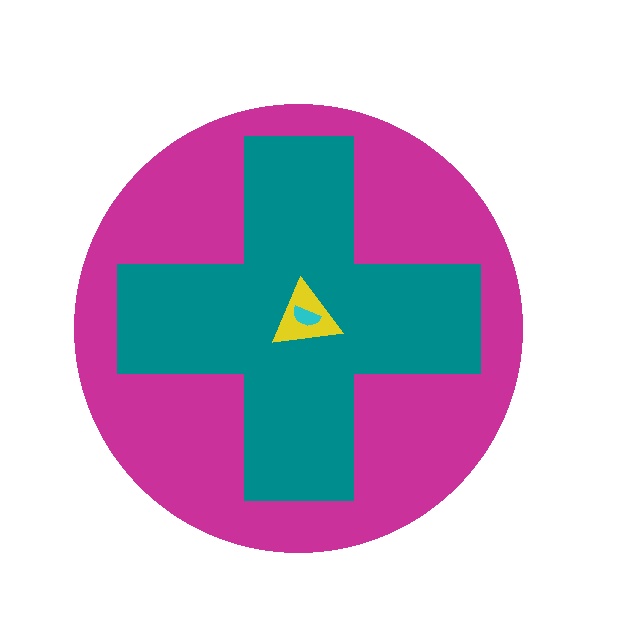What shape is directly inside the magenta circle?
The teal cross.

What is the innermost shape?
The cyan semicircle.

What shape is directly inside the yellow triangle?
The cyan semicircle.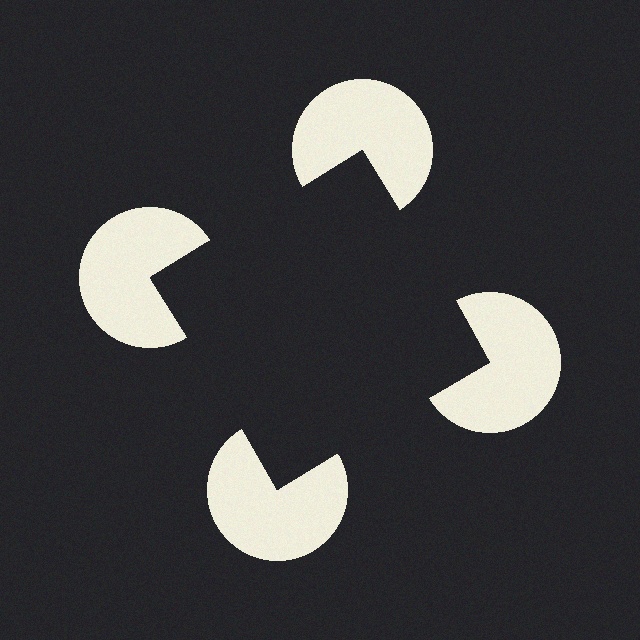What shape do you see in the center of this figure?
An illusory square — its edges are inferred from the aligned wedge cuts in the pac-man discs, not physically drawn.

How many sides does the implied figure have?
4 sides.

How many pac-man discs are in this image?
There are 4 — one at each vertex of the illusory square.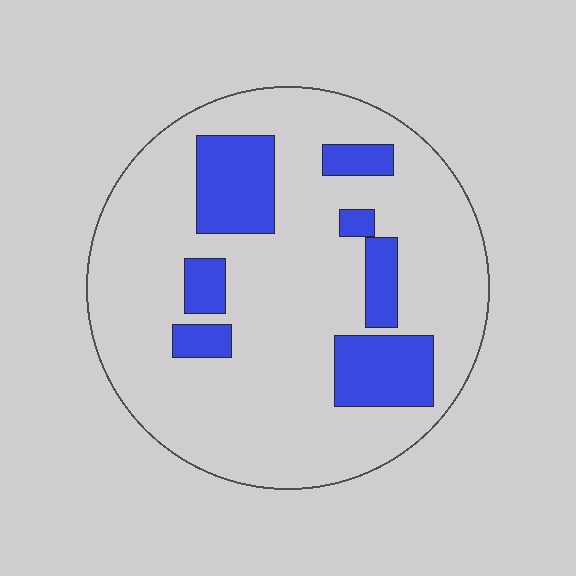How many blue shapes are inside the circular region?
7.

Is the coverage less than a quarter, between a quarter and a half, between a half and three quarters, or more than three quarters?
Less than a quarter.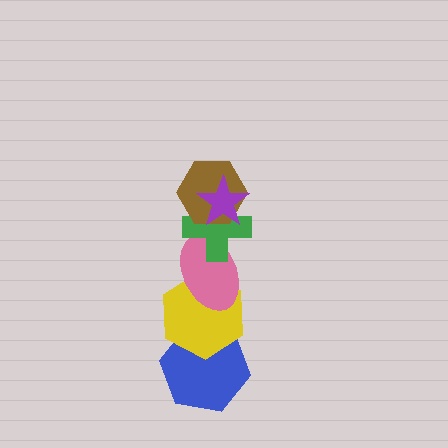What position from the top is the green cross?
The green cross is 3rd from the top.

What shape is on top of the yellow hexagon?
The pink ellipse is on top of the yellow hexagon.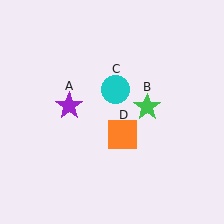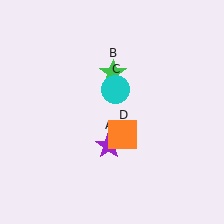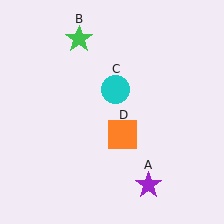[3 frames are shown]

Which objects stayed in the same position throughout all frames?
Cyan circle (object C) and orange square (object D) remained stationary.